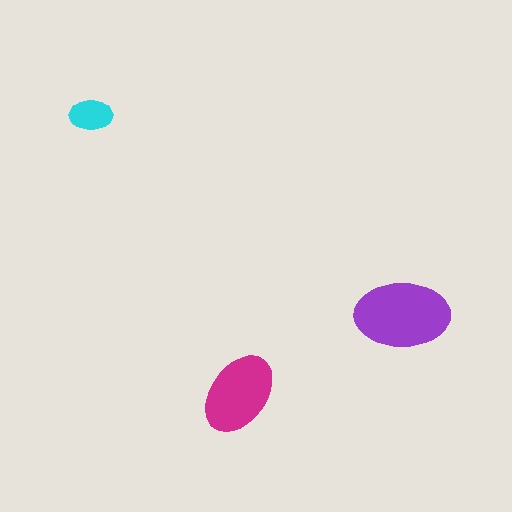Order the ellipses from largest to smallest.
the purple one, the magenta one, the cyan one.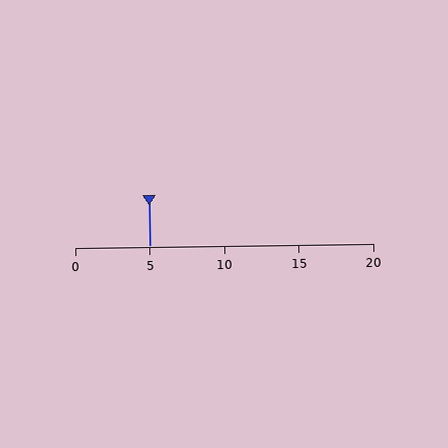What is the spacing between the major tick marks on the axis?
The major ticks are spaced 5 apart.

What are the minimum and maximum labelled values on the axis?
The axis runs from 0 to 20.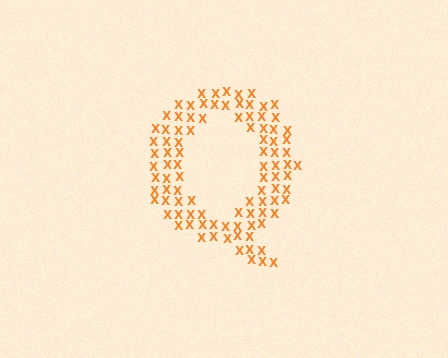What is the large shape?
The large shape is the letter Q.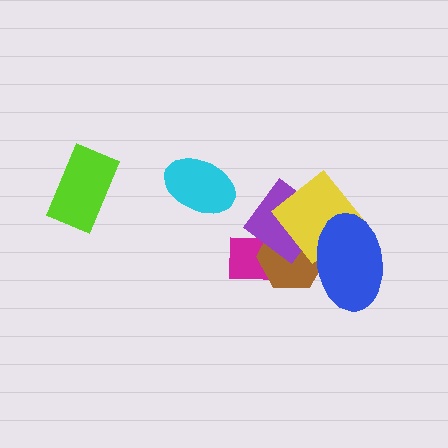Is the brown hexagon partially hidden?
Yes, it is partially covered by another shape.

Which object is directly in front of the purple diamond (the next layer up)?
The yellow diamond is directly in front of the purple diamond.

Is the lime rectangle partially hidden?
No, no other shape covers it.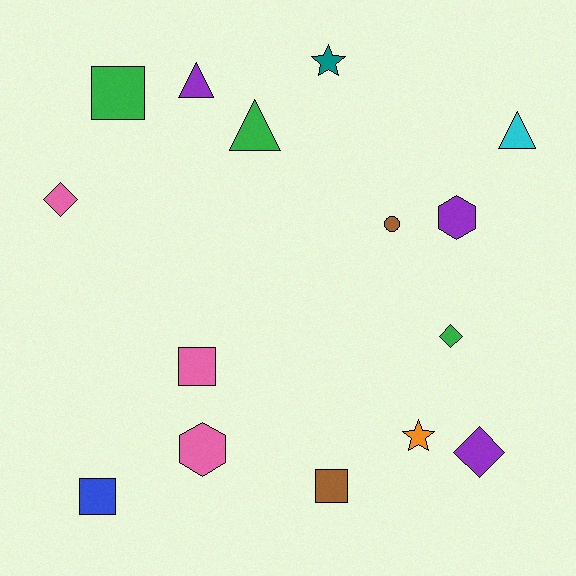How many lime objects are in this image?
There are no lime objects.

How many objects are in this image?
There are 15 objects.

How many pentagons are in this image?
There are no pentagons.